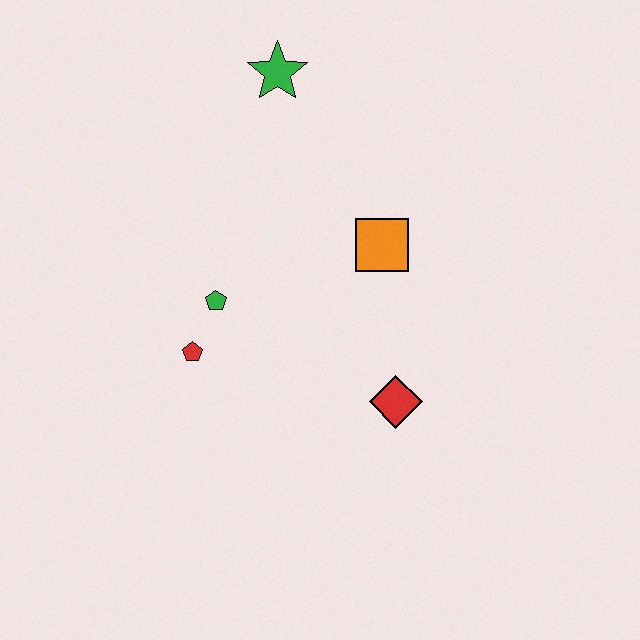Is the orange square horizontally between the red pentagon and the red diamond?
Yes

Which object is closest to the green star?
The orange square is closest to the green star.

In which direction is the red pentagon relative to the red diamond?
The red pentagon is to the left of the red diamond.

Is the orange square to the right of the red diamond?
No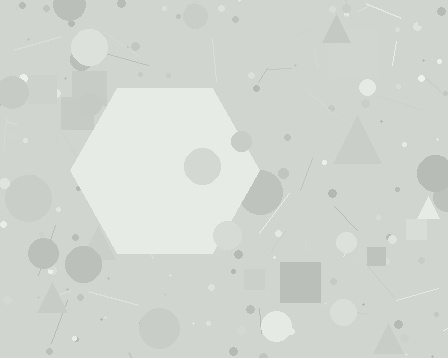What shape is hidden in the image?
A hexagon is hidden in the image.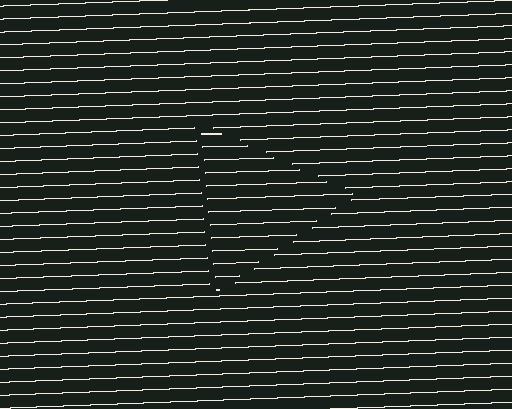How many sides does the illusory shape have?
3 sides — the line-ends trace a triangle.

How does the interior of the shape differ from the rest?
The interior of the shape contains the same grating, shifted by half a period — the contour is defined by the phase discontinuity where line-ends from the inner and outer gratings abut.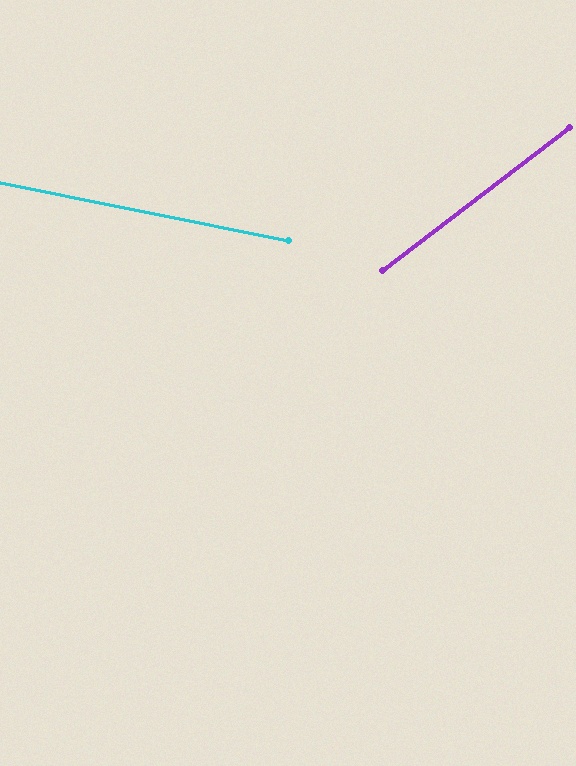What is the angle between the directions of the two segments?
Approximately 49 degrees.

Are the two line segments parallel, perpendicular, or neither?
Neither parallel nor perpendicular — they differ by about 49°.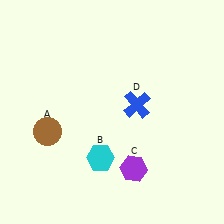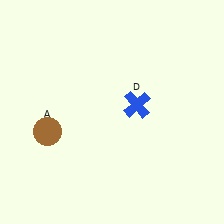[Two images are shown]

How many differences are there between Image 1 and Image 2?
There are 2 differences between the two images.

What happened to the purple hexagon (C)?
The purple hexagon (C) was removed in Image 2. It was in the bottom-right area of Image 1.